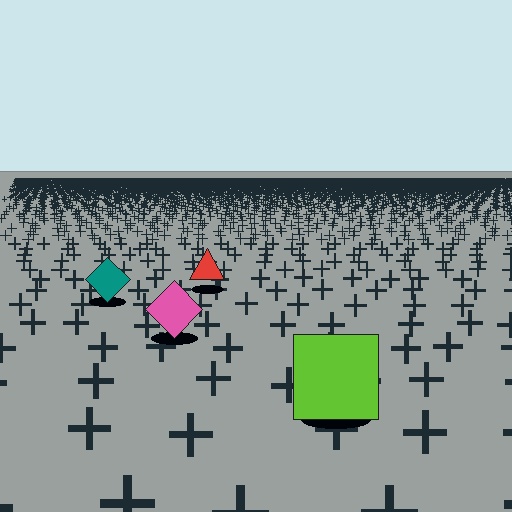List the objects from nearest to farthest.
From nearest to farthest: the lime square, the pink diamond, the teal diamond, the red triangle.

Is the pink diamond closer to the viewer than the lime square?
No. The lime square is closer — you can tell from the texture gradient: the ground texture is coarser near it.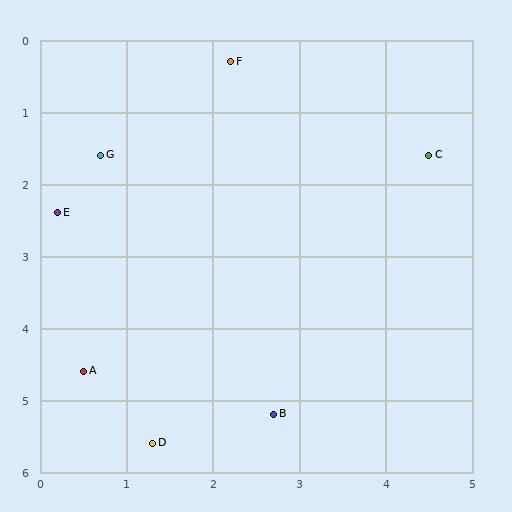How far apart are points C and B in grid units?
Points C and B are about 4.0 grid units apart.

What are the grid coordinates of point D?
Point D is at approximately (1.3, 5.6).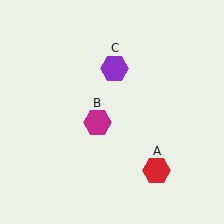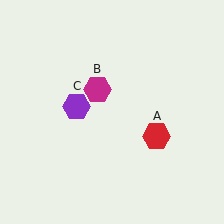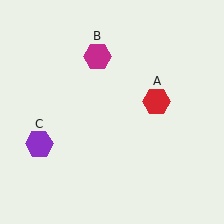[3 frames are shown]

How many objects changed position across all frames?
3 objects changed position: red hexagon (object A), magenta hexagon (object B), purple hexagon (object C).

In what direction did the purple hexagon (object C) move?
The purple hexagon (object C) moved down and to the left.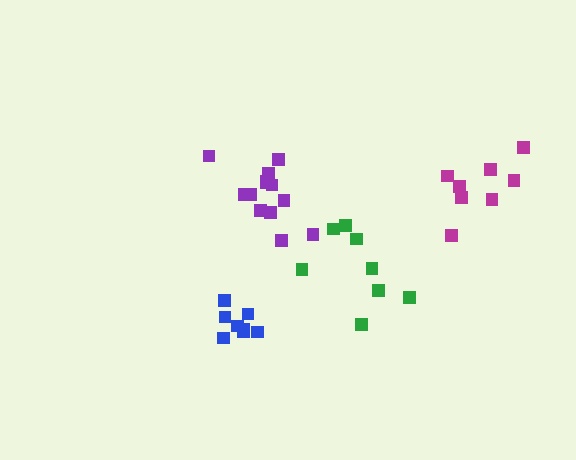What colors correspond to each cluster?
The clusters are colored: blue, magenta, purple, green.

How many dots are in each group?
Group 1: 8 dots, Group 2: 8 dots, Group 3: 13 dots, Group 4: 8 dots (37 total).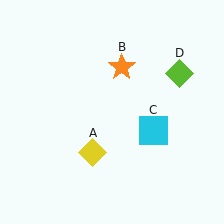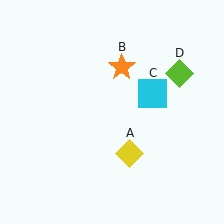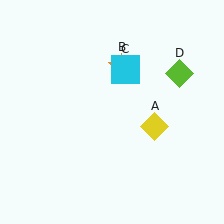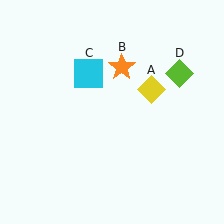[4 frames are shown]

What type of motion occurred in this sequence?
The yellow diamond (object A), cyan square (object C) rotated counterclockwise around the center of the scene.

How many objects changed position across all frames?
2 objects changed position: yellow diamond (object A), cyan square (object C).